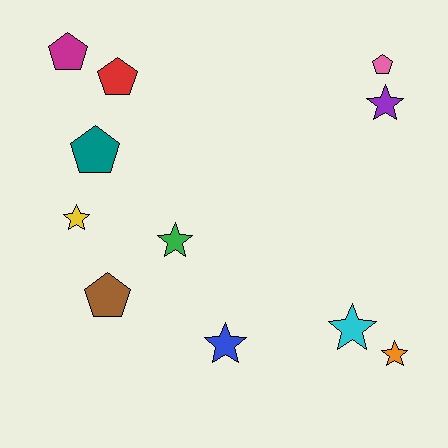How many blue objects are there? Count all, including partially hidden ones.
There is 1 blue object.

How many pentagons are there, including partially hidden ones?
There are 5 pentagons.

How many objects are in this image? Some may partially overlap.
There are 11 objects.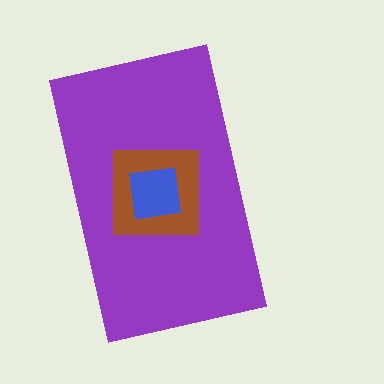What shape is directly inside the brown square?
The blue square.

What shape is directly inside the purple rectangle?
The brown square.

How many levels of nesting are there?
3.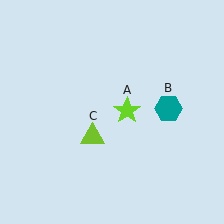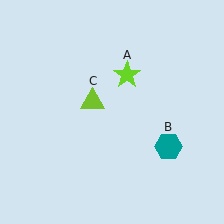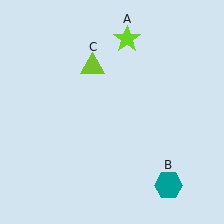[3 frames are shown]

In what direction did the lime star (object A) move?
The lime star (object A) moved up.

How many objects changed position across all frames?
3 objects changed position: lime star (object A), teal hexagon (object B), lime triangle (object C).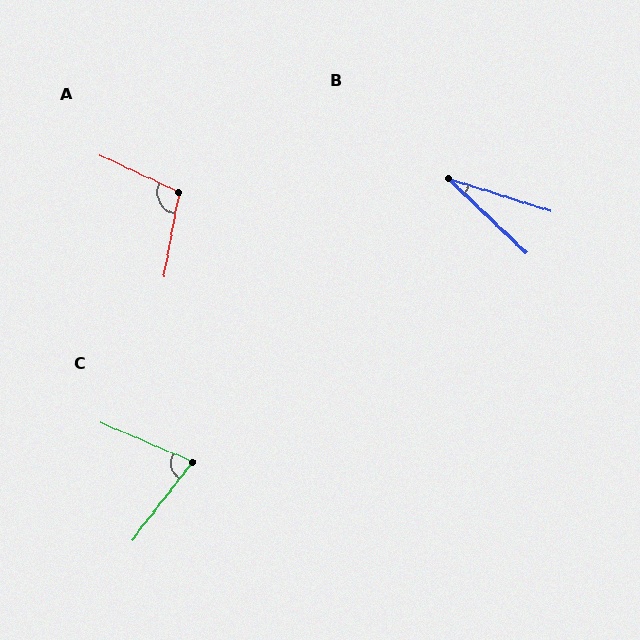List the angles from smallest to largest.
B (26°), C (75°), A (105°).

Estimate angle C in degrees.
Approximately 75 degrees.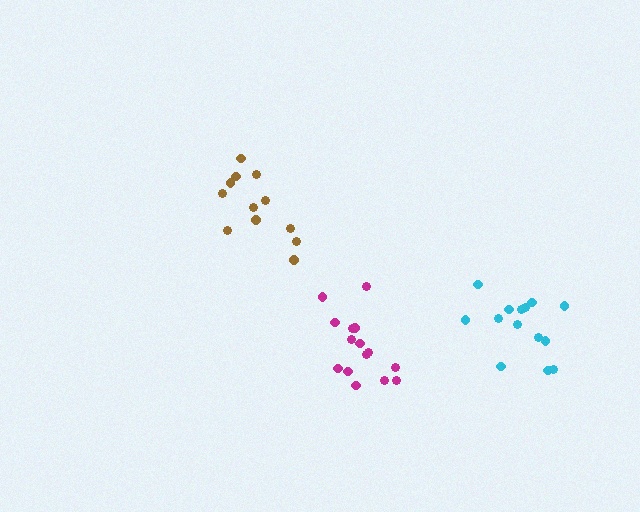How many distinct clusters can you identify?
There are 3 distinct clusters.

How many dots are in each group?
Group 1: 15 dots, Group 2: 14 dots, Group 3: 12 dots (41 total).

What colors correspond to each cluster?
The clusters are colored: magenta, cyan, brown.